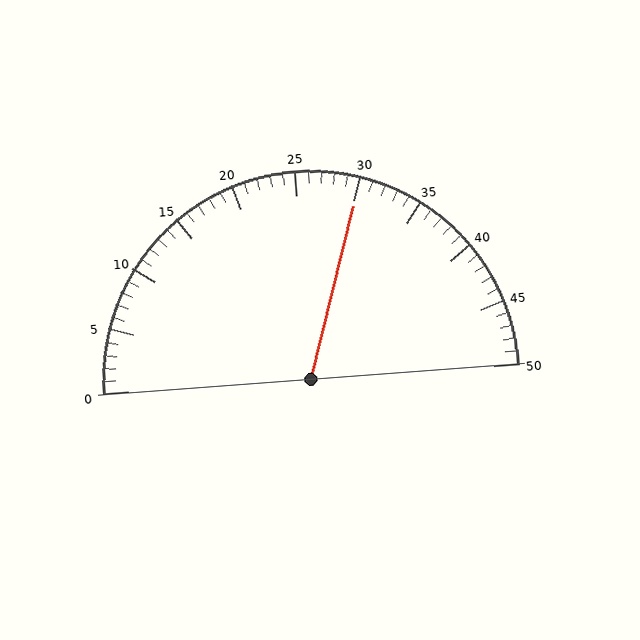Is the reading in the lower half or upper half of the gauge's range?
The reading is in the upper half of the range (0 to 50).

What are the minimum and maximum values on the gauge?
The gauge ranges from 0 to 50.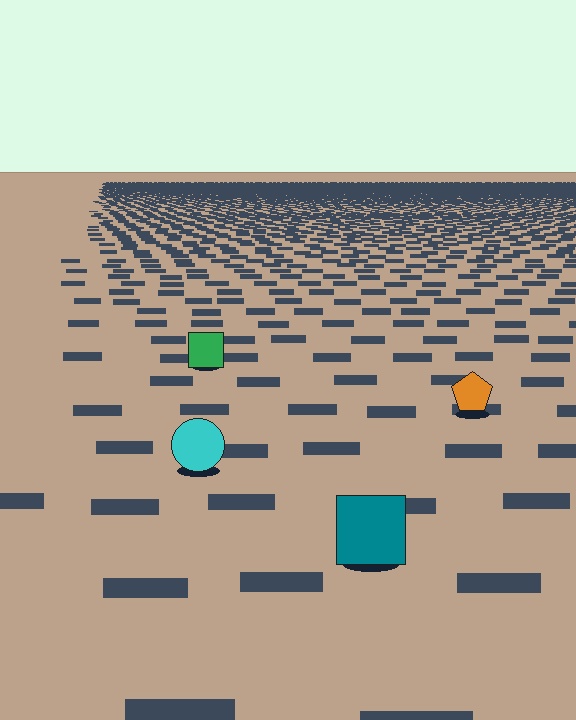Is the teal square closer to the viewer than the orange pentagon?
Yes. The teal square is closer — you can tell from the texture gradient: the ground texture is coarser near it.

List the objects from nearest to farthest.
From nearest to farthest: the teal square, the cyan circle, the orange pentagon, the green square.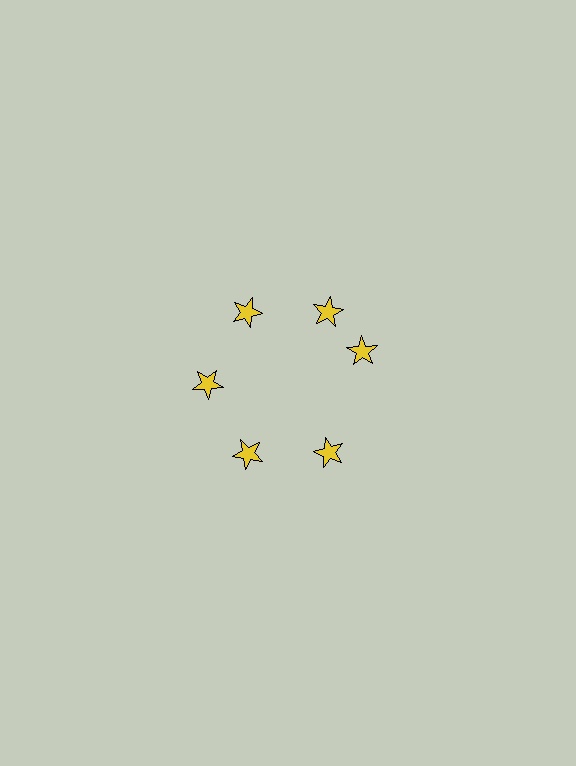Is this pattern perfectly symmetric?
No. The 6 yellow stars are arranged in a ring, but one element near the 3 o'clock position is rotated out of alignment along the ring, breaking the 6-fold rotational symmetry.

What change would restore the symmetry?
The symmetry would be restored by rotating it back into even spacing with its neighbors so that all 6 stars sit at equal angles and equal distance from the center.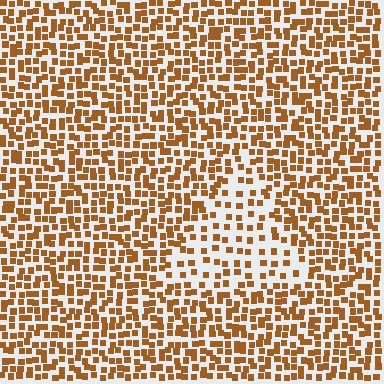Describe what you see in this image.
The image contains small brown elements arranged at two different densities. A triangle-shaped region is visible where the elements are less densely packed than the surrounding area.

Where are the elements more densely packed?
The elements are more densely packed outside the triangle boundary.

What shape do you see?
I see a triangle.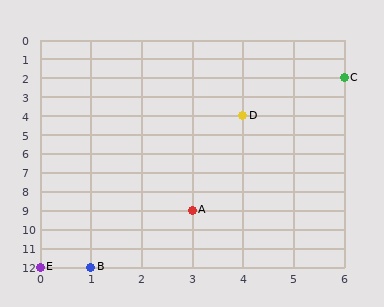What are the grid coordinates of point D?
Point D is at grid coordinates (4, 4).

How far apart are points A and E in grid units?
Points A and E are 3 columns and 3 rows apart (about 4.2 grid units diagonally).